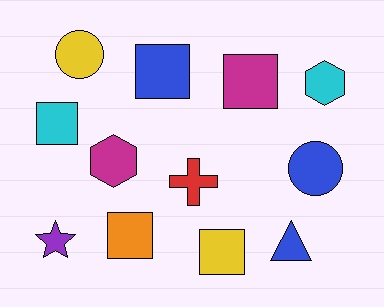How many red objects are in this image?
There is 1 red object.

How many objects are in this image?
There are 12 objects.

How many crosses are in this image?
There is 1 cross.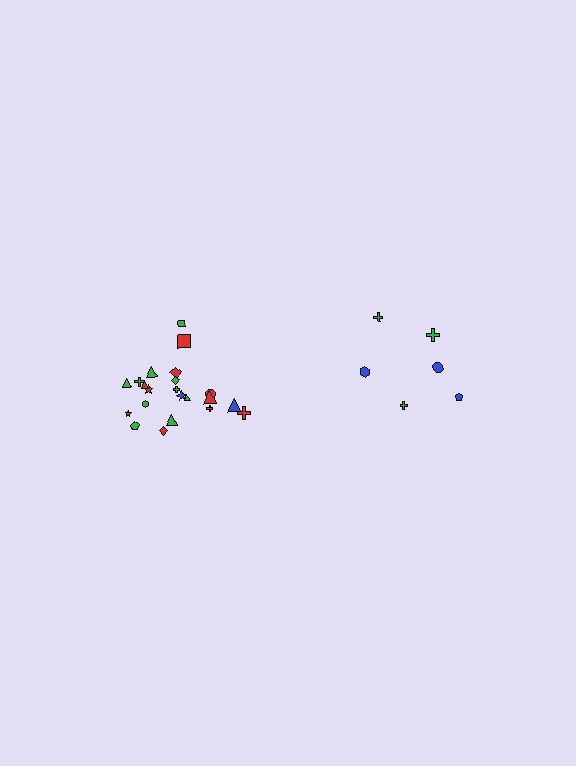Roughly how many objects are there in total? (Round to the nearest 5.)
Roughly 30 objects in total.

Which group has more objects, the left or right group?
The left group.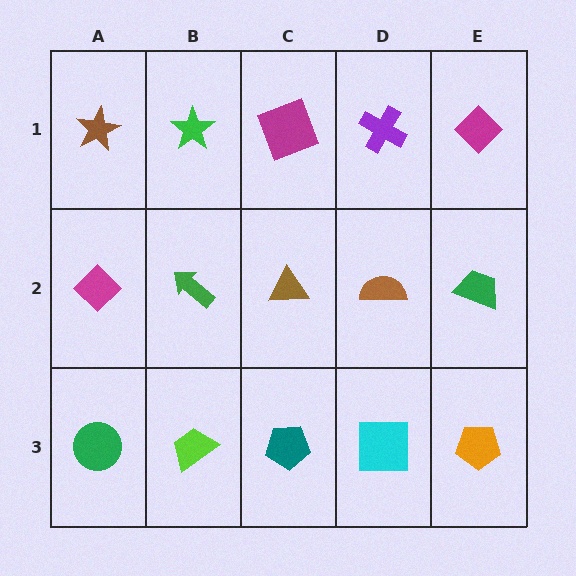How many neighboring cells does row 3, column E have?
2.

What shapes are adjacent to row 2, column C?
A magenta square (row 1, column C), a teal pentagon (row 3, column C), a green arrow (row 2, column B), a brown semicircle (row 2, column D).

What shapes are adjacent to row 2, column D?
A purple cross (row 1, column D), a cyan square (row 3, column D), a brown triangle (row 2, column C), a green trapezoid (row 2, column E).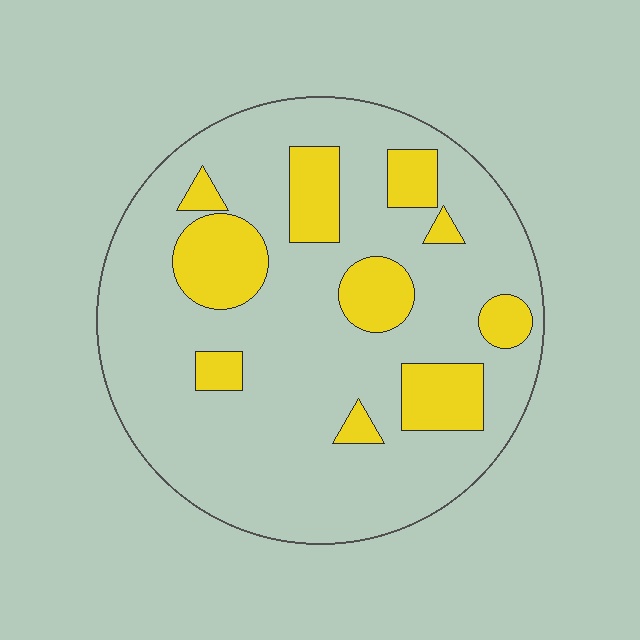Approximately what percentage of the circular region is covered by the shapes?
Approximately 20%.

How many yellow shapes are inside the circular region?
10.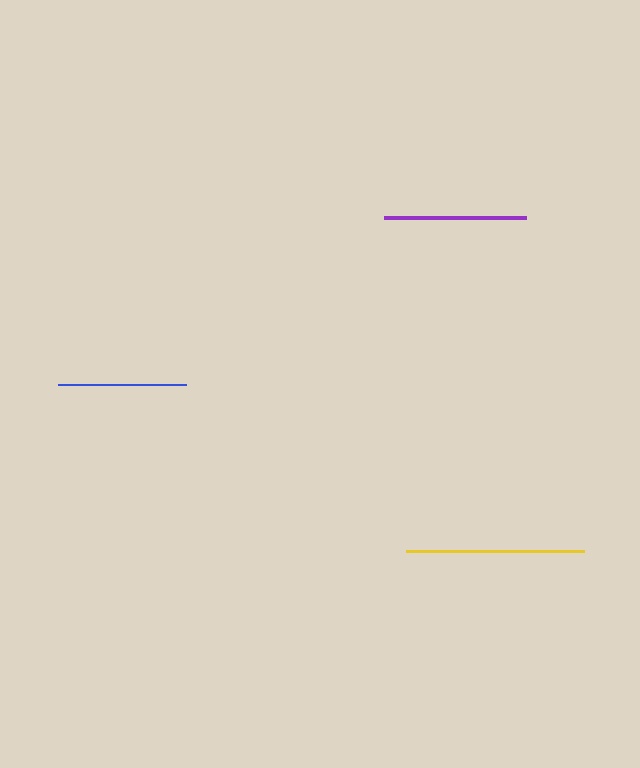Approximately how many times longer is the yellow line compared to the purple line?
The yellow line is approximately 1.2 times the length of the purple line.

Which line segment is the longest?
The yellow line is the longest at approximately 178 pixels.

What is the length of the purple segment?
The purple segment is approximately 143 pixels long.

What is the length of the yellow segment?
The yellow segment is approximately 178 pixels long.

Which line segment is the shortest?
The blue line is the shortest at approximately 127 pixels.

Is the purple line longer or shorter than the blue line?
The purple line is longer than the blue line.